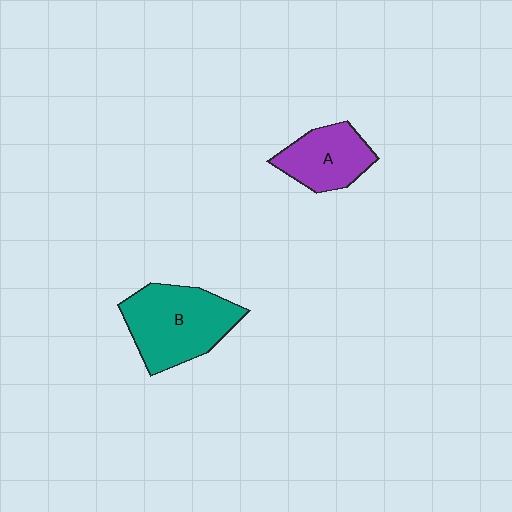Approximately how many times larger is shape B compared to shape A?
Approximately 1.5 times.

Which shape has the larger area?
Shape B (teal).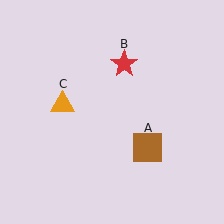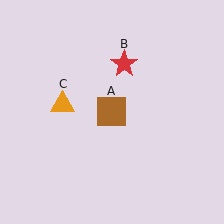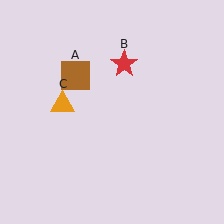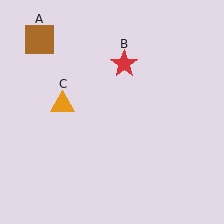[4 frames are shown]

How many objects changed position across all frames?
1 object changed position: brown square (object A).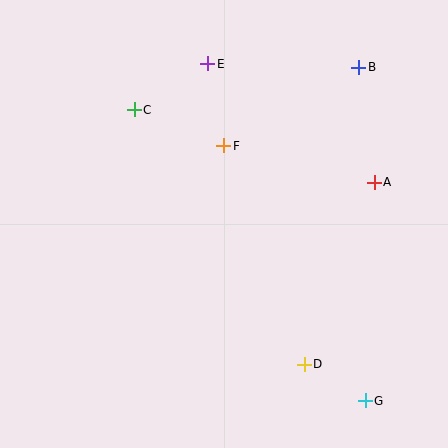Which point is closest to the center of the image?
Point F at (224, 146) is closest to the center.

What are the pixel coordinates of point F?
Point F is at (224, 146).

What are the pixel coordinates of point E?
Point E is at (208, 64).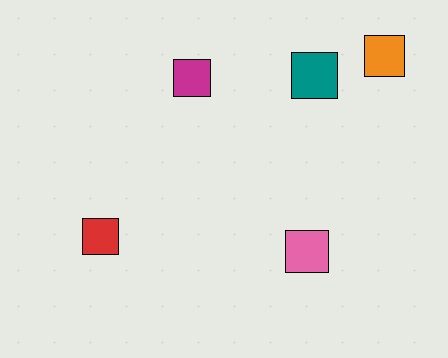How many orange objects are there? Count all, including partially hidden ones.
There is 1 orange object.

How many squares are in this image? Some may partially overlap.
There are 5 squares.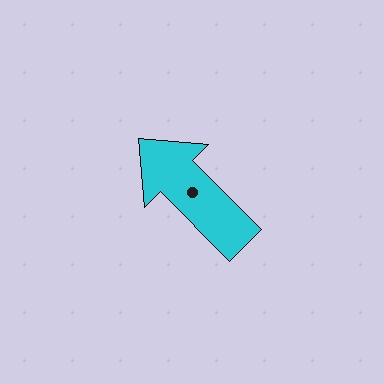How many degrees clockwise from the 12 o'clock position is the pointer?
Approximately 315 degrees.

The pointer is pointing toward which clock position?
Roughly 11 o'clock.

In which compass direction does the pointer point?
Northwest.